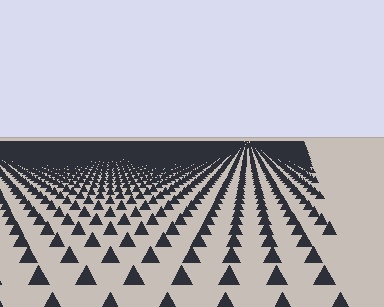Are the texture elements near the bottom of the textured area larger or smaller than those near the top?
Larger. Near the bottom, elements are closer to the viewer and appear at a bigger on-screen size.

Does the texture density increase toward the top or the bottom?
Density increases toward the top.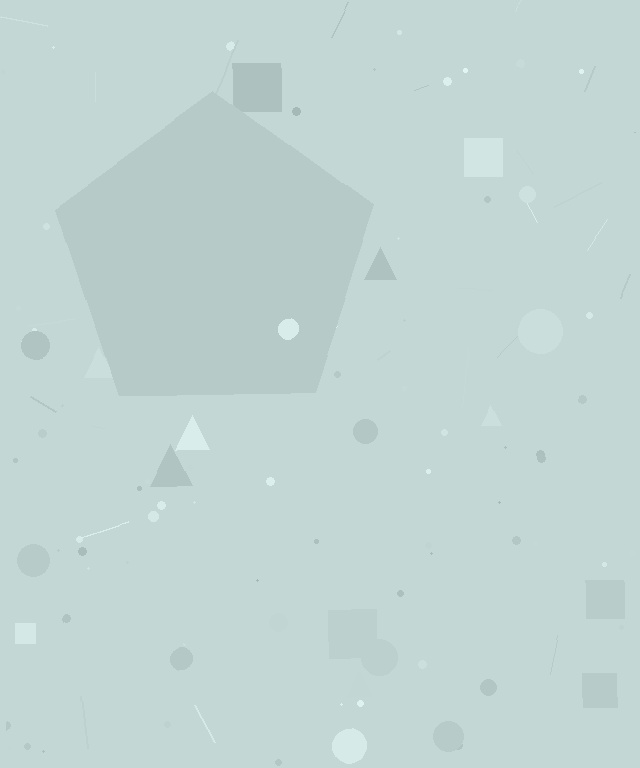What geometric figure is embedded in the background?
A pentagon is embedded in the background.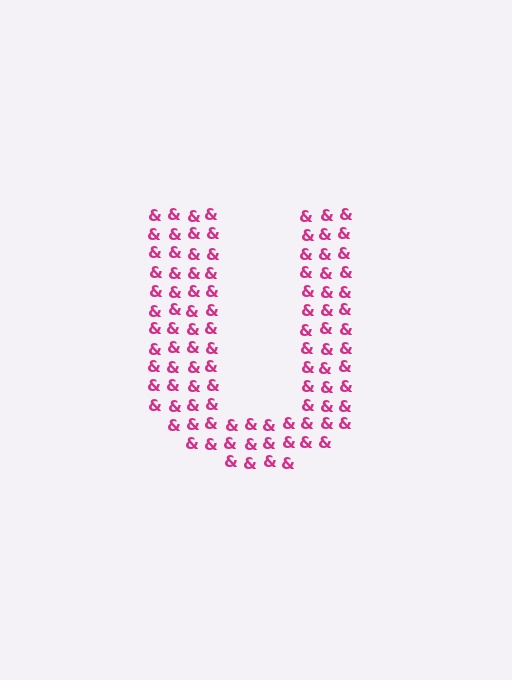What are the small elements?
The small elements are ampersands.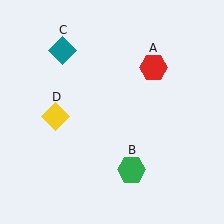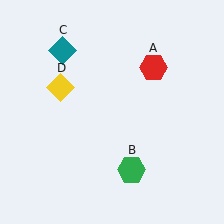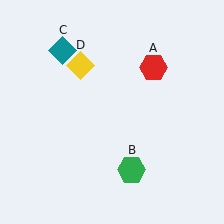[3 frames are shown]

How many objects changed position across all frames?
1 object changed position: yellow diamond (object D).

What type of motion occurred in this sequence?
The yellow diamond (object D) rotated clockwise around the center of the scene.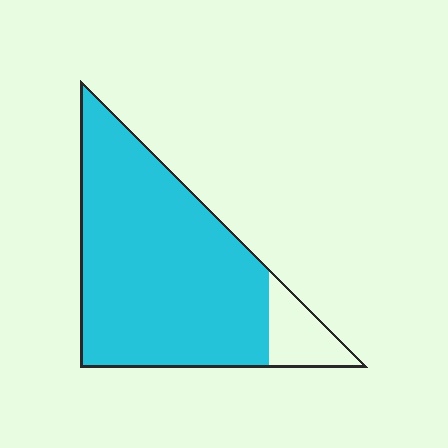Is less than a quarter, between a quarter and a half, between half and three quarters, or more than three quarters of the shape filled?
More than three quarters.